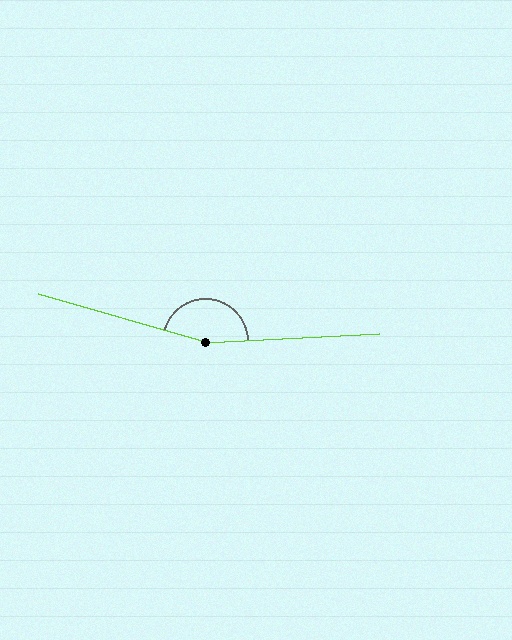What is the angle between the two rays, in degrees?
Approximately 161 degrees.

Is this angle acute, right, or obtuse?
It is obtuse.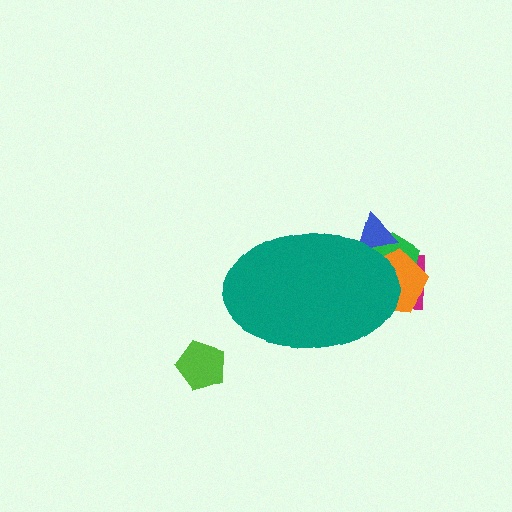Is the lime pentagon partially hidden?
No, the lime pentagon is fully visible.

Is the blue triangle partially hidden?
Yes, the blue triangle is partially hidden behind the teal ellipse.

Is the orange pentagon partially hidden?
Yes, the orange pentagon is partially hidden behind the teal ellipse.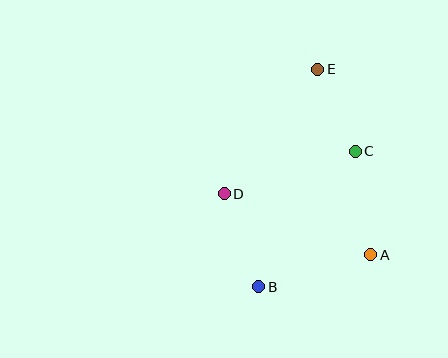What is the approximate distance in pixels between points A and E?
The distance between A and E is approximately 193 pixels.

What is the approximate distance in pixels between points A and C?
The distance between A and C is approximately 105 pixels.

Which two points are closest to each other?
Points C and E are closest to each other.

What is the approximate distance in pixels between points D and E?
The distance between D and E is approximately 155 pixels.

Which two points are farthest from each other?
Points B and E are farthest from each other.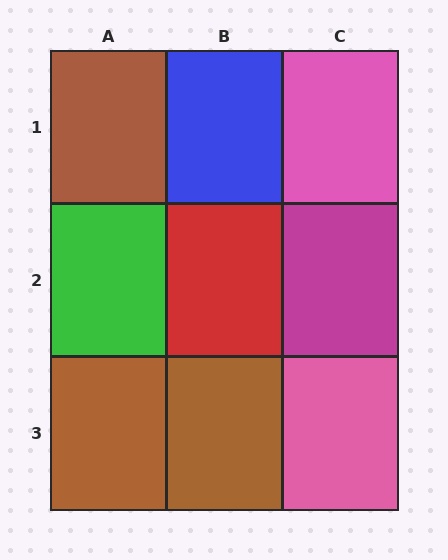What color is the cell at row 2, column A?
Green.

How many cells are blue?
1 cell is blue.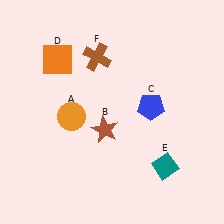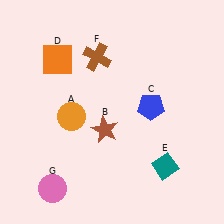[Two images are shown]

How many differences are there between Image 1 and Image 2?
There is 1 difference between the two images.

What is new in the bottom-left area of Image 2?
A pink circle (G) was added in the bottom-left area of Image 2.